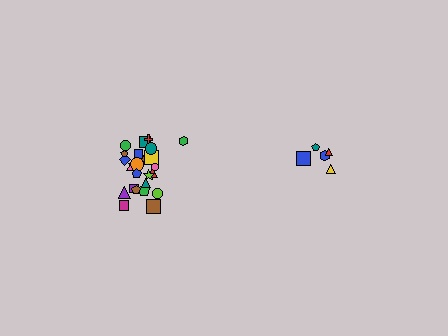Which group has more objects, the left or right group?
The left group.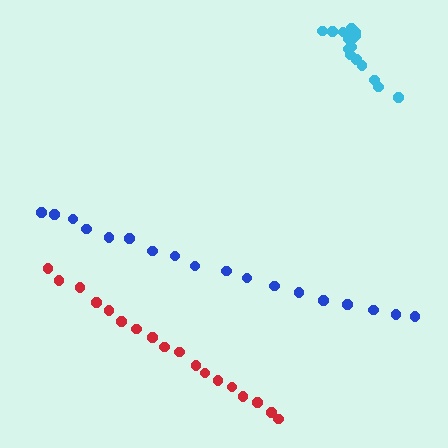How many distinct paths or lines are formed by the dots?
There are 3 distinct paths.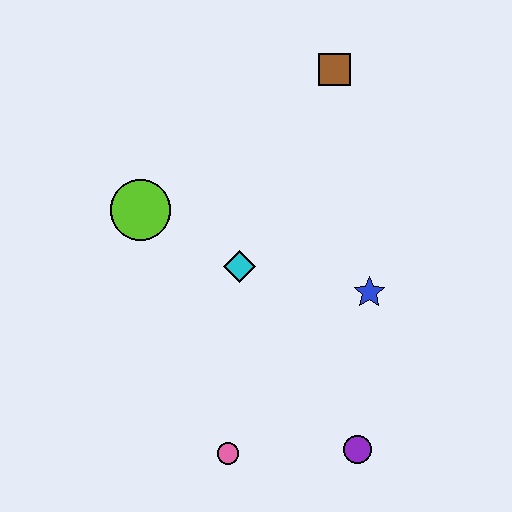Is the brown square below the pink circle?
No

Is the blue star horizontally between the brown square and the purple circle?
No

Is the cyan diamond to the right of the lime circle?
Yes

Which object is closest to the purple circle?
The pink circle is closest to the purple circle.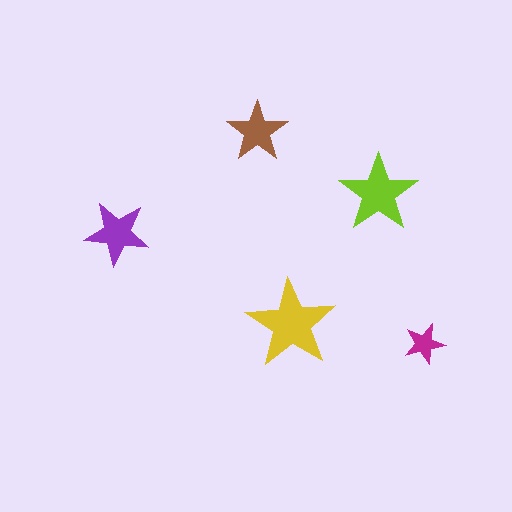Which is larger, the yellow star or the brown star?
The yellow one.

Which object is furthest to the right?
The magenta star is rightmost.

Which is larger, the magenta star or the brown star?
The brown one.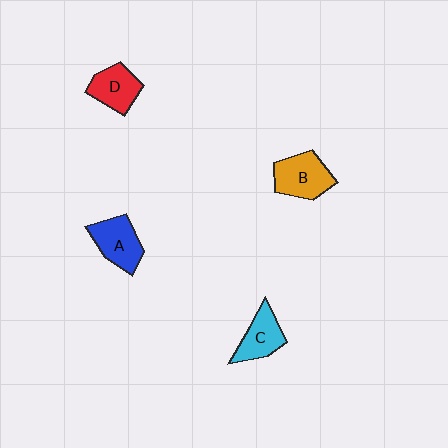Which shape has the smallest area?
Shape C (cyan).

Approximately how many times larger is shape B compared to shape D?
Approximately 1.2 times.